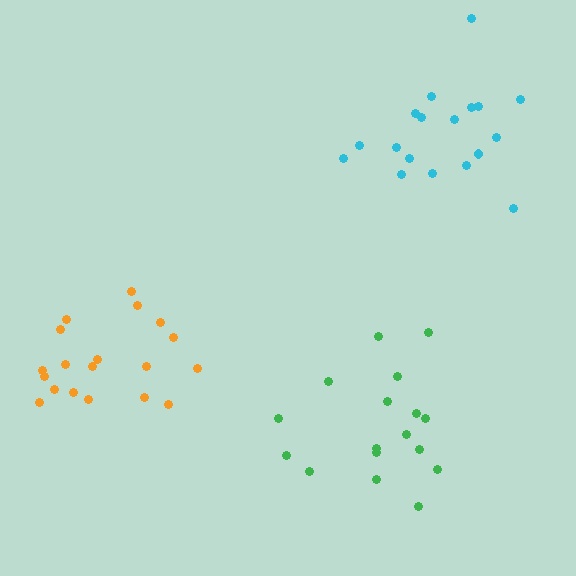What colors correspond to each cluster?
The clusters are colored: orange, green, cyan.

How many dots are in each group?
Group 1: 19 dots, Group 2: 17 dots, Group 3: 18 dots (54 total).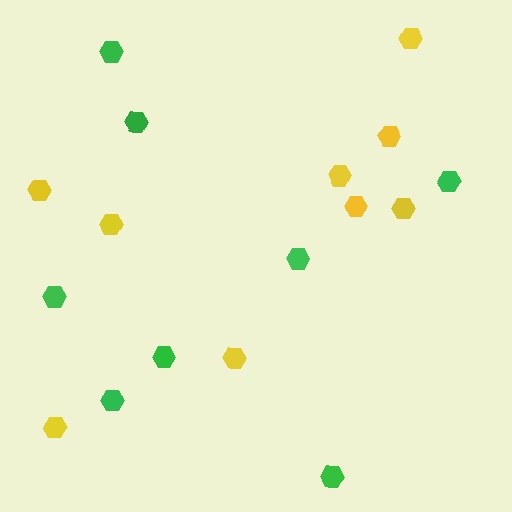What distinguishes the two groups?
There are 2 groups: one group of yellow hexagons (9) and one group of green hexagons (8).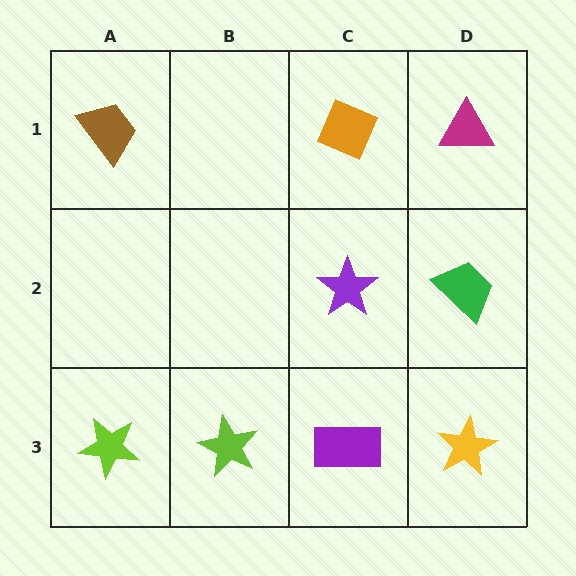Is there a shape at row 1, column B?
No, that cell is empty.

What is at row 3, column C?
A purple rectangle.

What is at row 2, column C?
A purple star.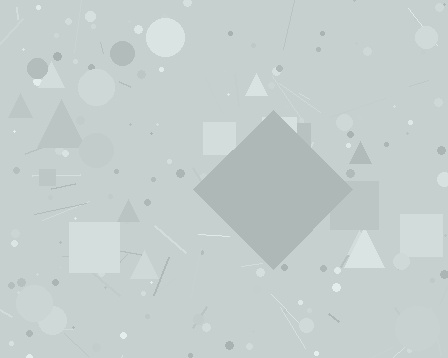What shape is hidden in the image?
A diamond is hidden in the image.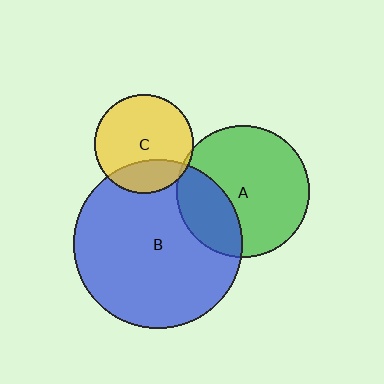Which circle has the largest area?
Circle B (blue).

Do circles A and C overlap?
Yes.